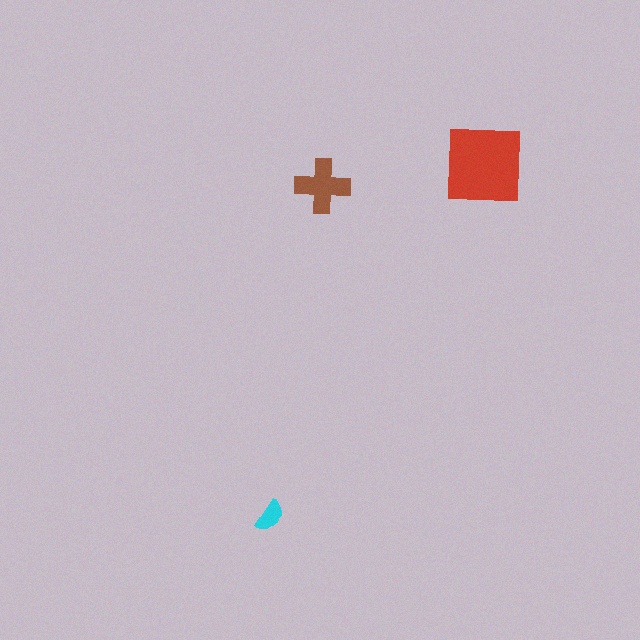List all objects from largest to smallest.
The red square, the brown cross, the cyan semicircle.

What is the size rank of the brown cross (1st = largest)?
2nd.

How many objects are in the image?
There are 3 objects in the image.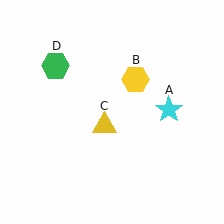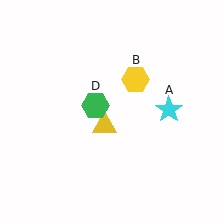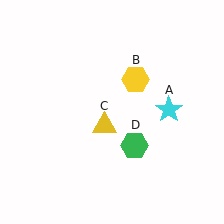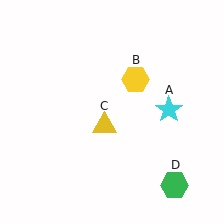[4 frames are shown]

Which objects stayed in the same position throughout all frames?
Cyan star (object A) and yellow hexagon (object B) and yellow triangle (object C) remained stationary.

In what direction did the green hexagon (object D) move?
The green hexagon (object D) moved down and to the right.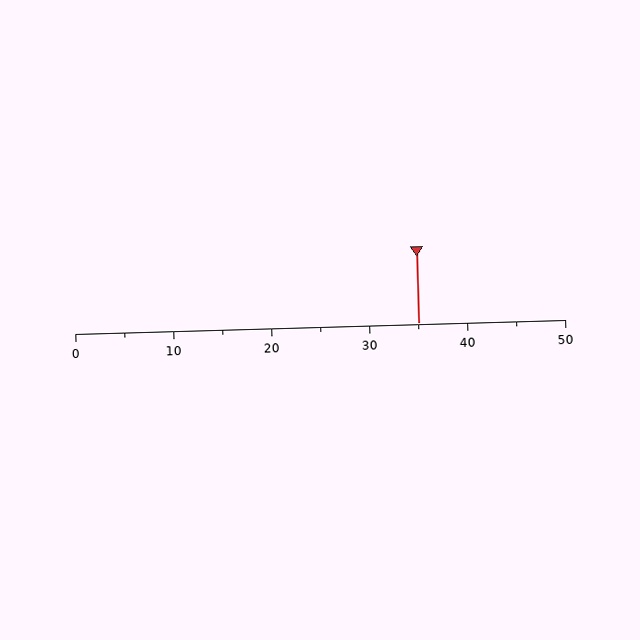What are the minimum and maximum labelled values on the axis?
The axis runs from 0 to 50.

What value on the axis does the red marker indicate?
The marker indicates approximately 35.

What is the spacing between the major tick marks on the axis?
The major ticks are spaced 10 apart.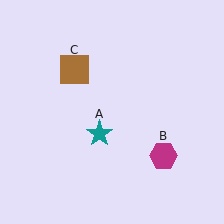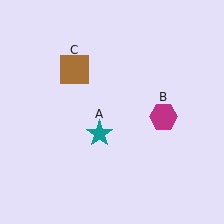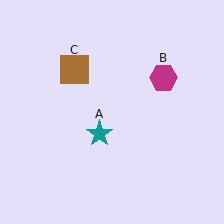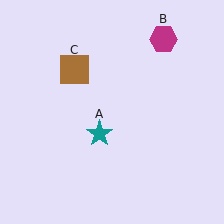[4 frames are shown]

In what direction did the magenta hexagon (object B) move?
The magenta hexagon (object B) moved up.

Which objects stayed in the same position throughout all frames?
Teal star (object A) and brown square (object C) remained stationary.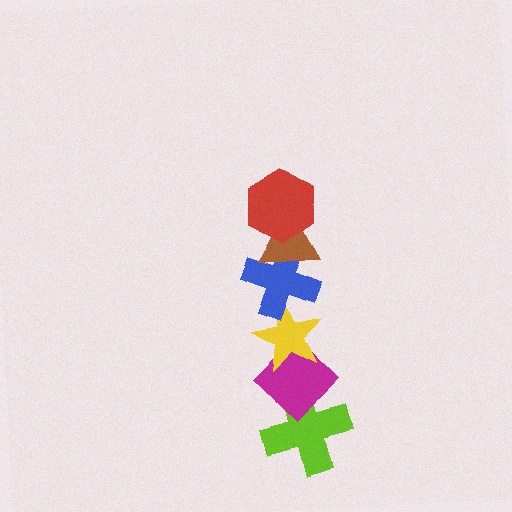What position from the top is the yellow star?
The yellow star is 4th from the top.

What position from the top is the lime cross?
The lime cross is 6th from the top.